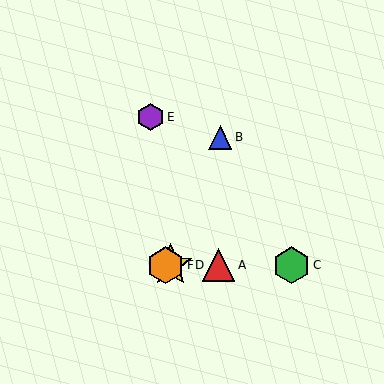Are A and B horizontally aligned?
No, A is at y≈265 and B is at y≈137.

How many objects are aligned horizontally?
4 objects (A, C, D, F) are aligned horizontally.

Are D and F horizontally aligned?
Yes, both are at y≈265.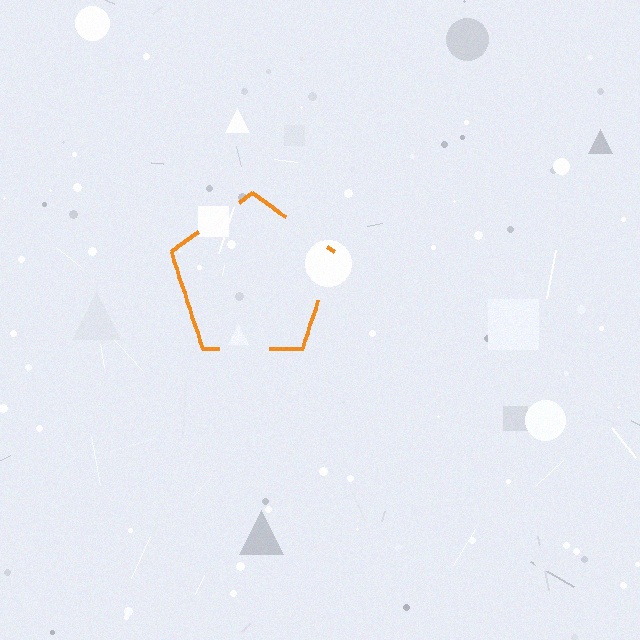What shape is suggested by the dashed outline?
The dashed outline suggests a pentagon.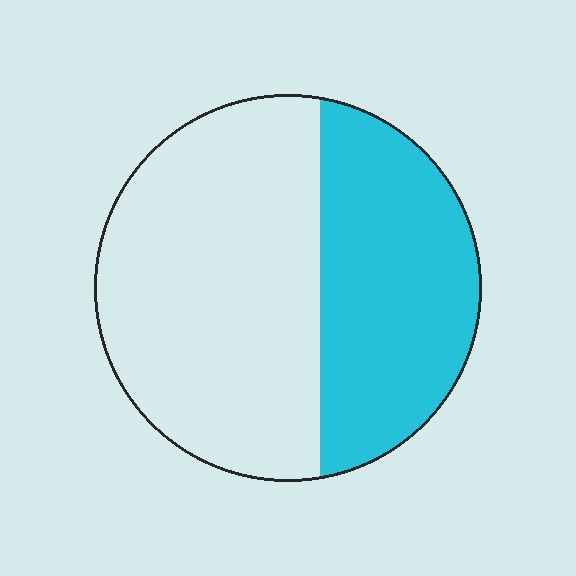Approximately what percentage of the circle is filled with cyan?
Approximately 40%.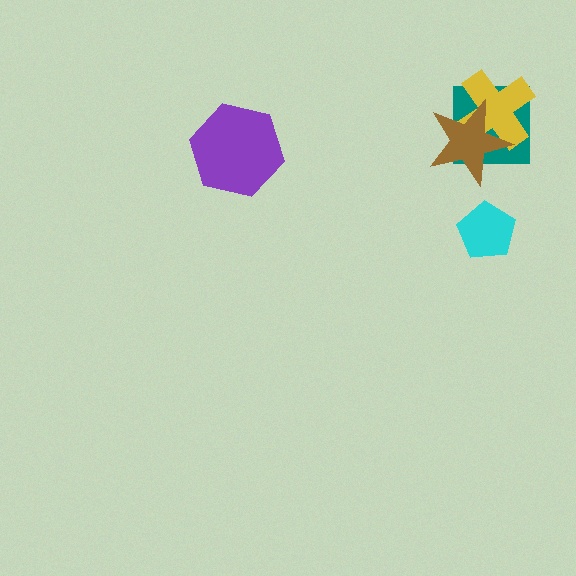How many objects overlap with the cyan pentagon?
0 objects overlap with the cyan pentagon.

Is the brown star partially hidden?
No, no other shape covers it.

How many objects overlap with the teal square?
2 objects overlap with the teal square.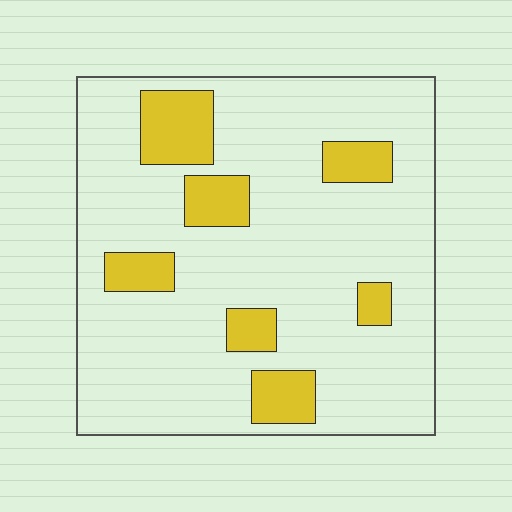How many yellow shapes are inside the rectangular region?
7.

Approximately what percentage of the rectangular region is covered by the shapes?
Approximately 15%.